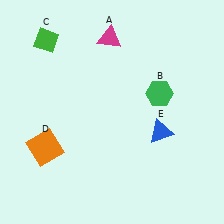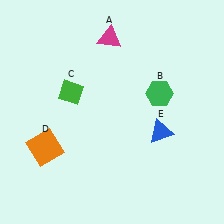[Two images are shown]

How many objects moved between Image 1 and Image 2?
1 object moved between the two images.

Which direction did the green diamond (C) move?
The green diamond (C) moved down.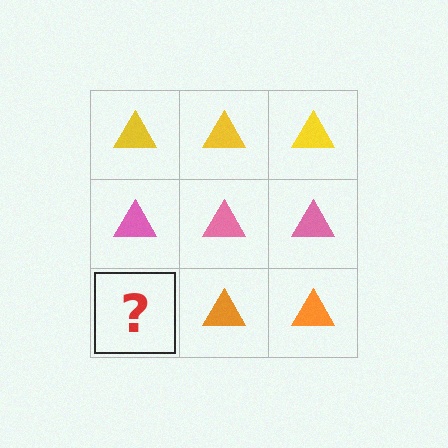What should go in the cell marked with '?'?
The missing cell should contain an orange triangle.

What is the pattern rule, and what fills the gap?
The rule is that each row has a consistent color. The gap should be filled with an orange triangle.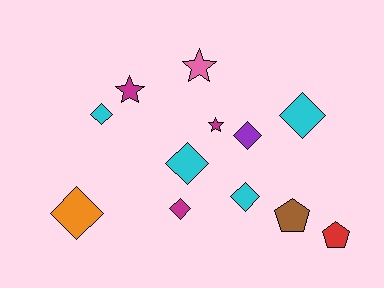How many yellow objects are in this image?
There are no yellow objects.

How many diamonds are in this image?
There are 7 diamonds.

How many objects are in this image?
There are 12 objects.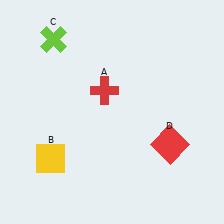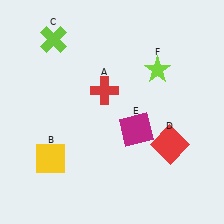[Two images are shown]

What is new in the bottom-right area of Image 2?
A magenta square (E) was added in the bottom-right area of Image 2.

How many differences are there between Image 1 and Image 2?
There are 2 differences between the two images.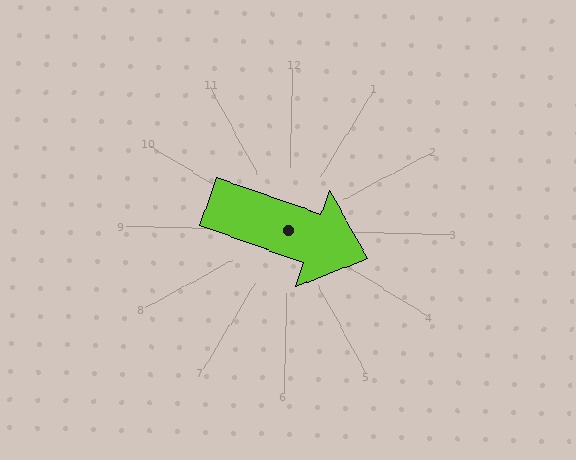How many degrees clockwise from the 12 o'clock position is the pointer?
Approximately 108 degrees.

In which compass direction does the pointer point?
East.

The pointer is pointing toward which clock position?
Roughly 4 o'clock.